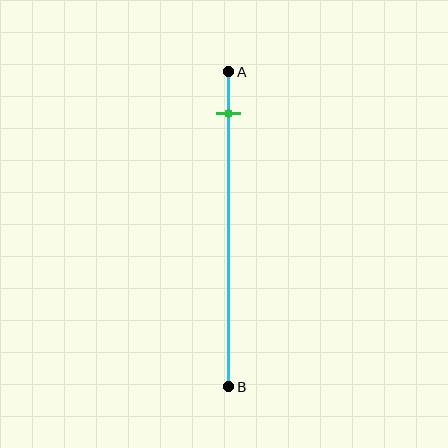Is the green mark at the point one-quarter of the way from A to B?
No, the mark is at about 15% from A, not at the 25% one-quarter point.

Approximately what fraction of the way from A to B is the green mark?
The green mark is approximately 15% of the way from A to B.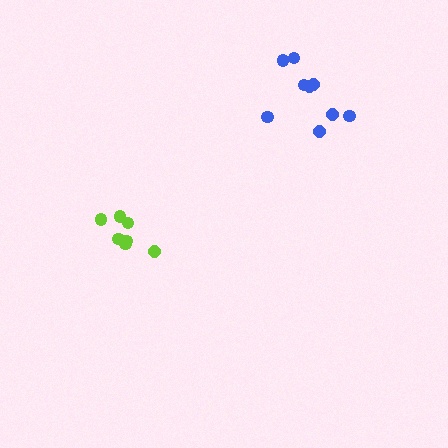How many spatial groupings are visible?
There are 2 spatial groupings.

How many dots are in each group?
Group 1: 7 dots, Group 2: 9 dots (16 total).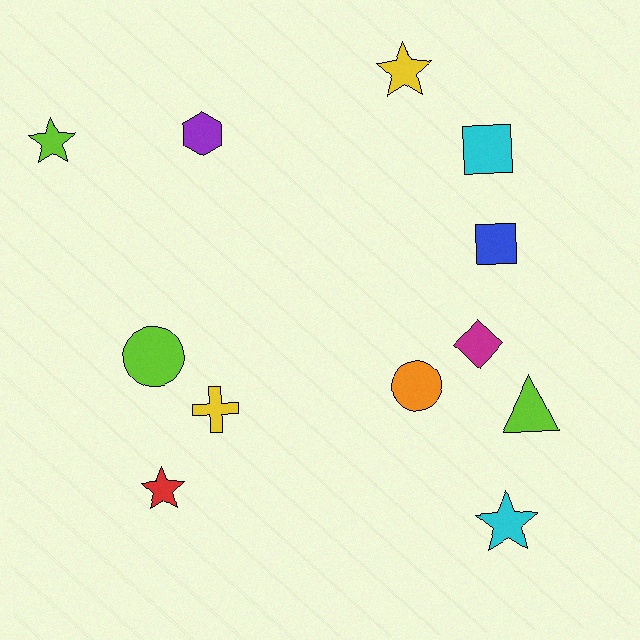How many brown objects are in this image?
There are no brown objects.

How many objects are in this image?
There are 12 objects.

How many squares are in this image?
There are 2 squares.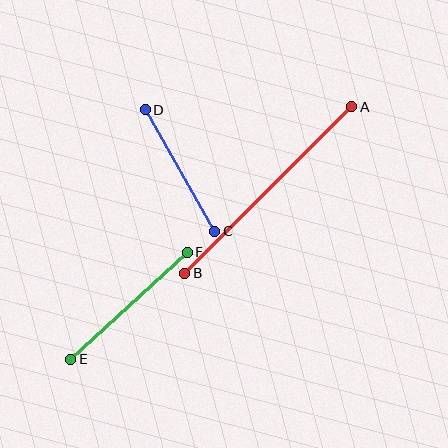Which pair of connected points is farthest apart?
Points A and B are farthest apart.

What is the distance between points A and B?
The distance is approximately 235 pixels.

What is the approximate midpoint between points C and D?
The midpoint is at approximately (180, 171) pixels.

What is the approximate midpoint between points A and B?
The midpoint is at approximately (268, 190) pixels.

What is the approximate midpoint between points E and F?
The midpoint is at approximately (129, 306) pixels.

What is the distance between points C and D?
The distance is approximately 140 pixels.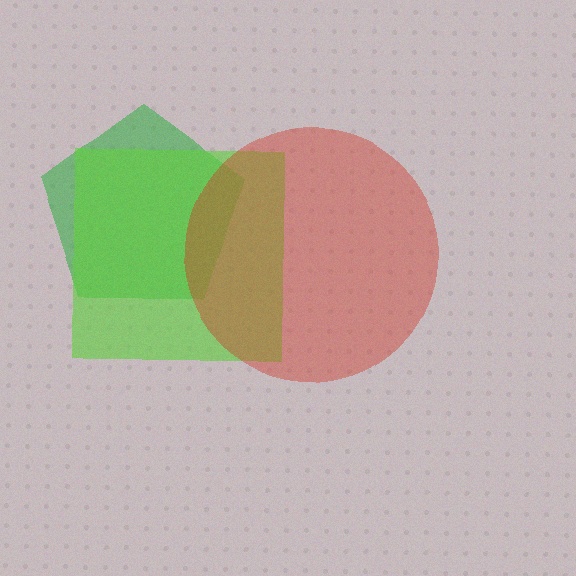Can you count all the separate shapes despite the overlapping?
Yes, there are 3 separate shapes.